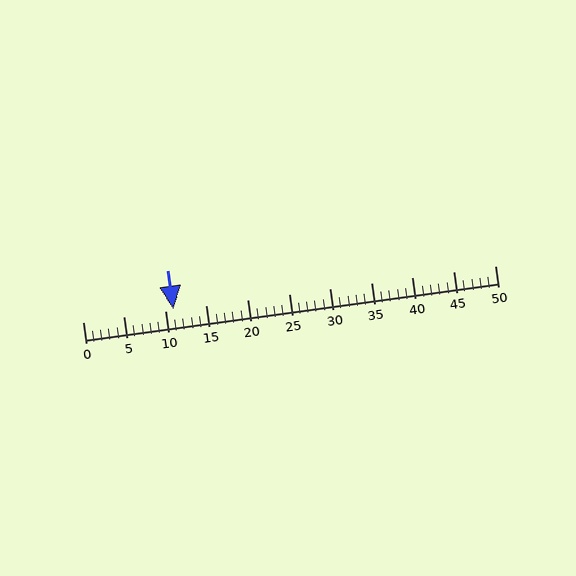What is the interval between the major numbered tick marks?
The major tick marks are spaced 5 units apart.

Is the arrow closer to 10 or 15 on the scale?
The arrow is closer to 10.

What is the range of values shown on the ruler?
The ruler shows values from 0 to 50.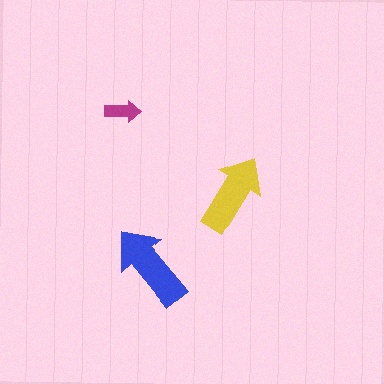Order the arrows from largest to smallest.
the blue one, the yellow one, the magenta one.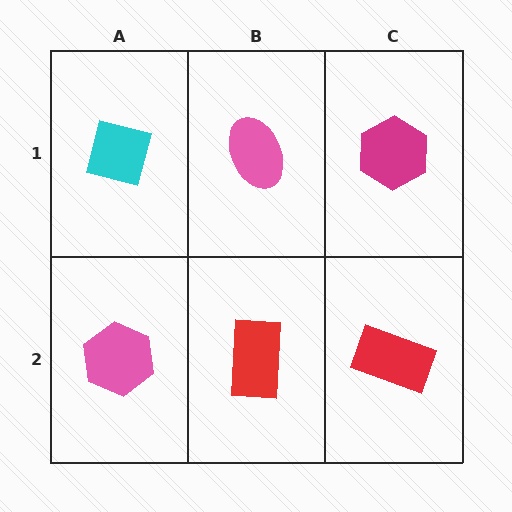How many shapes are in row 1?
3 shapes.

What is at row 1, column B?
A pink ellipse.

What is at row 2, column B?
A red rectangle.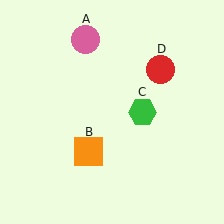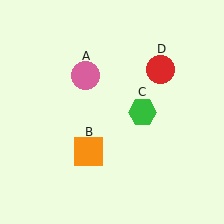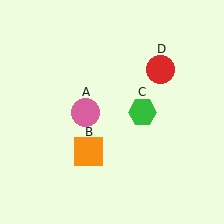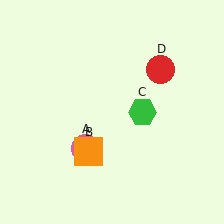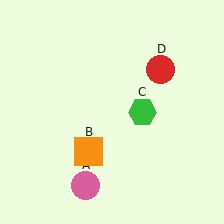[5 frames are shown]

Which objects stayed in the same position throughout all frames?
Orange square (object B) and green hexagon (object C) and red circle (object D) remained stationary.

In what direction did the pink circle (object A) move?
The pink circle (object A) moved down.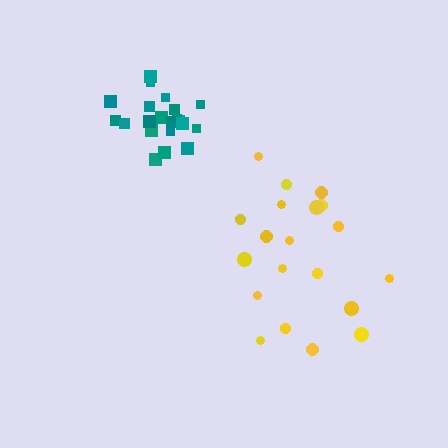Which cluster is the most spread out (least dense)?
Yellow.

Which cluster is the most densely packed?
Teal.